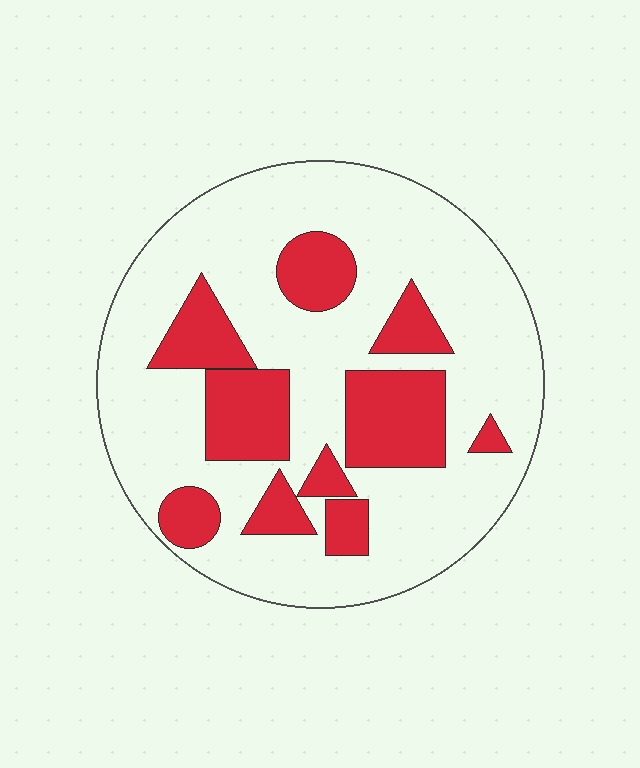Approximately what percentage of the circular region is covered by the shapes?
Approximately 25%.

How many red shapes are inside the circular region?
10.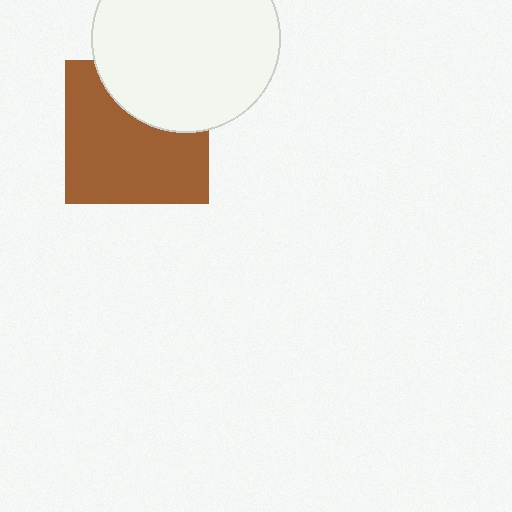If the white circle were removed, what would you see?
You would see the complete brown square.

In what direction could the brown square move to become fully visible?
The brown square could move down. That would shift it out from behind the white circle entirely.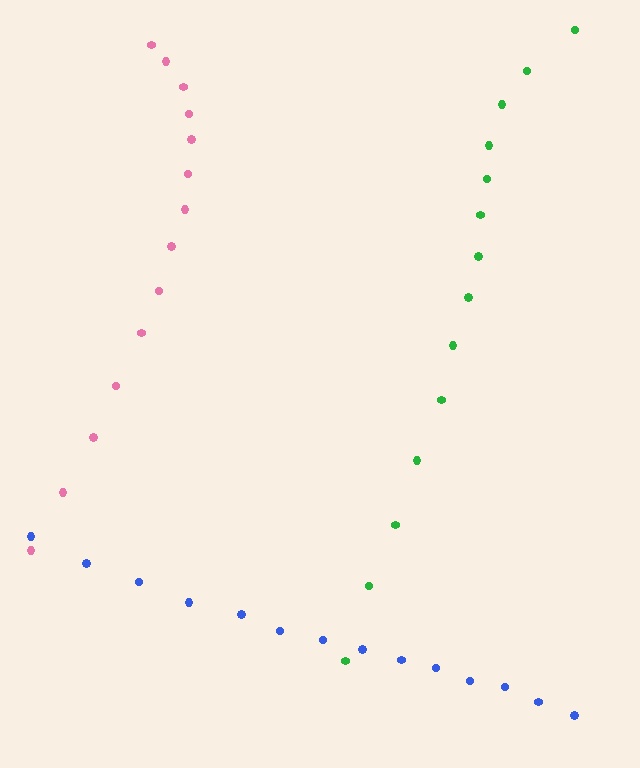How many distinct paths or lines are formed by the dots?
There are 3 distinct paths.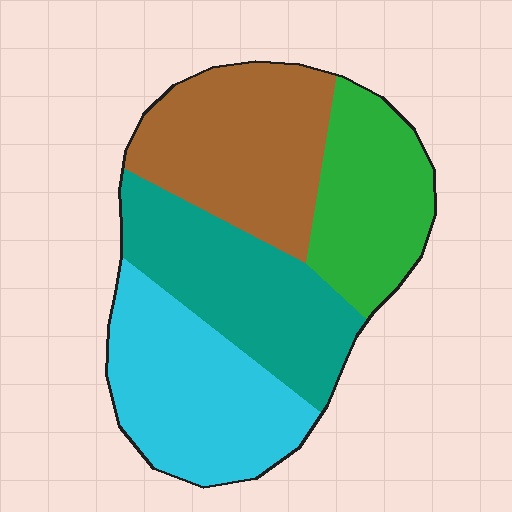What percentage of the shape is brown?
Brown takes up about one quarter (1/4) of the shape.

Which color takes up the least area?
Green, at roughly 20%.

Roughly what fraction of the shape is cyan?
Cyan covers roughly 25% of the shape.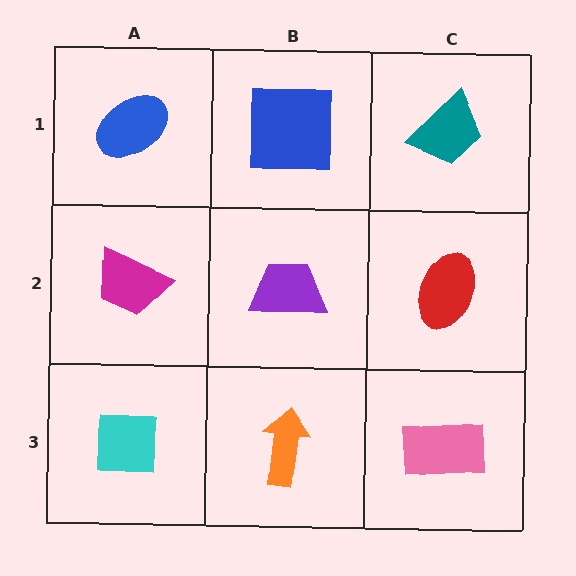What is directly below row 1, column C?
A red ellipse.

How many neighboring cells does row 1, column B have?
3.